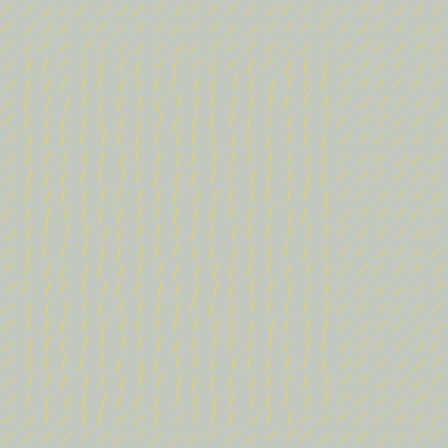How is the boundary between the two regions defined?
The boundary is defined purely by a change in line orientation (approximately 32 degrees difference). All lines are the same color and thickness.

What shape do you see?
I see a rectangle.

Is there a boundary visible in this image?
Yes, there is a texture boundary formed by a change in line orientation.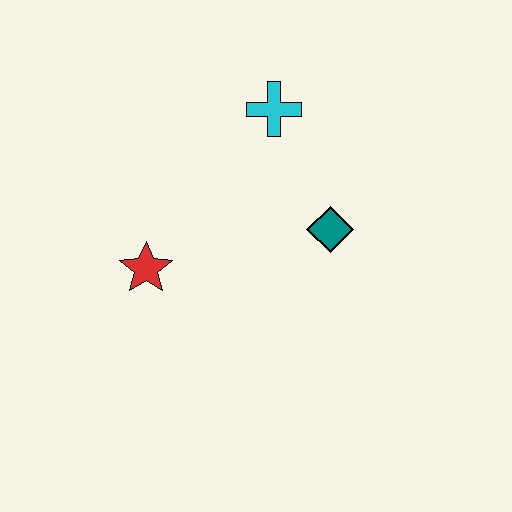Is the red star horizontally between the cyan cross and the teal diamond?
No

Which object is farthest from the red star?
The cyan cross is farthest from the red star.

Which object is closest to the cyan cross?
The teal diamond is closest to the cyan cross.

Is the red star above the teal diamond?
No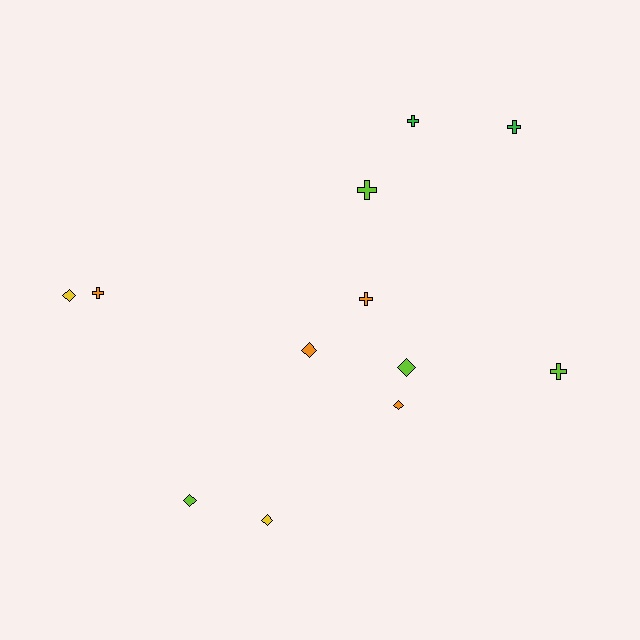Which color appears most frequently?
Lime, with 4 objects.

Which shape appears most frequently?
Cross, with 6 objects.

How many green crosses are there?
There are 2 green crosses.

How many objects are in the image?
There are 12 objects.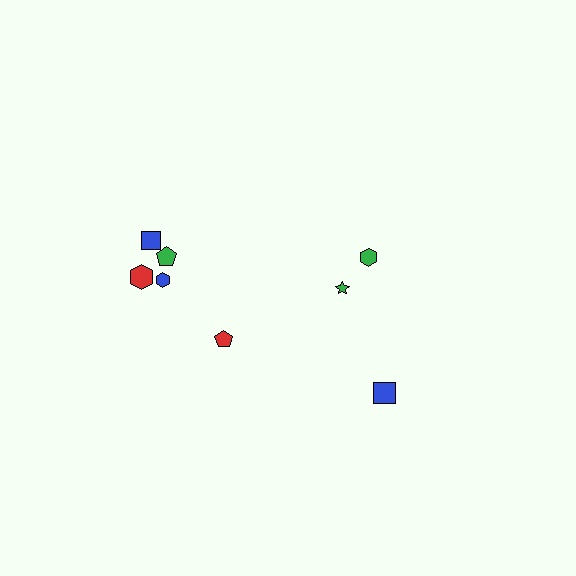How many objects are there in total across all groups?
There are 8 objects.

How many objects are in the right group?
There are 3 objects.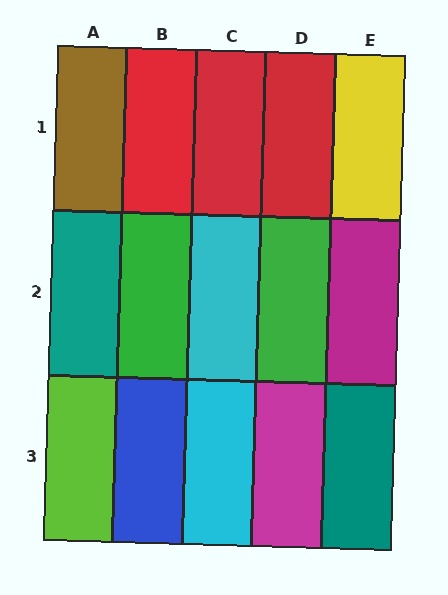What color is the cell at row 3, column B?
Blue.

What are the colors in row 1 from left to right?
Brown, red, red, red, yellow.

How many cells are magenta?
2 cells are magenta.